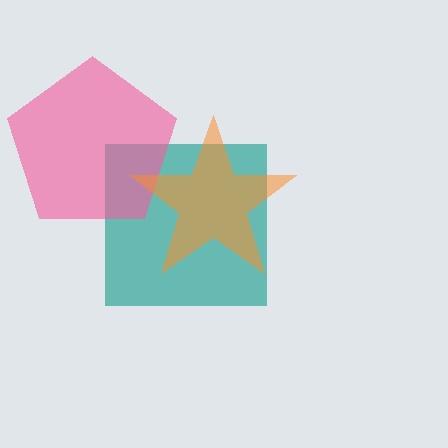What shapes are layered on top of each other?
The layered shapes are: a teal square, a pink pentagon, an orange star.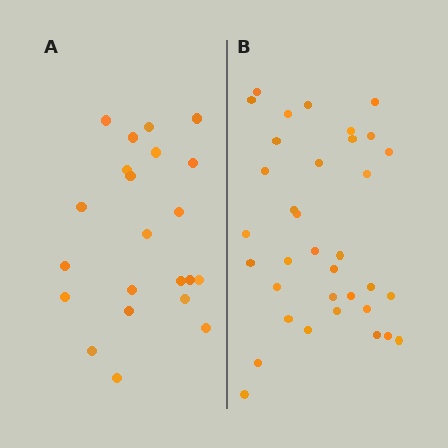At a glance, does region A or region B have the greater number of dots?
Region B (the right region) has more dots.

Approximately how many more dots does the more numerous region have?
Region B has approximately 15 more dots than region A.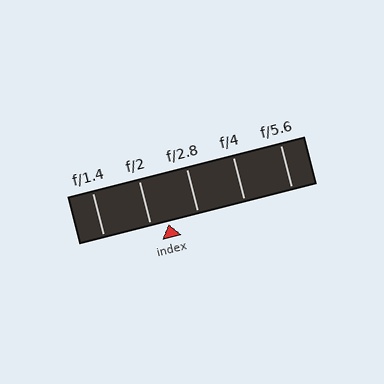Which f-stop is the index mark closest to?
The index mark is closest to f/2.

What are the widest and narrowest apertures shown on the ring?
The widest aperture shown is f/1.4 and the narrowest is f/5.6.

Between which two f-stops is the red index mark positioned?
The index mark is between f/2 and f/2.8.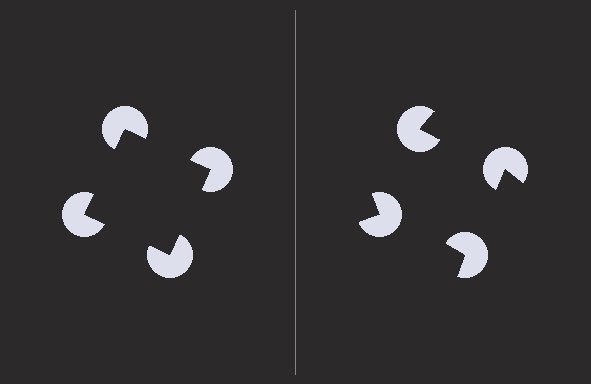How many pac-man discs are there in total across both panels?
8 — 4 on each side.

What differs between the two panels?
The pac-man discs are positioned identically on both sides; only the wedge orientations differ. On the left they align to a square; on the right they are misaligned.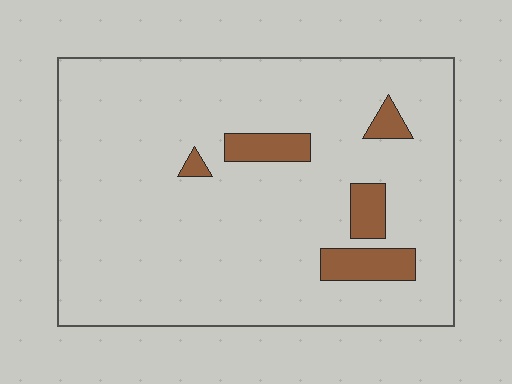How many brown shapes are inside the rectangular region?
5.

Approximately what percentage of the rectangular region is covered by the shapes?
Approximately 10%.